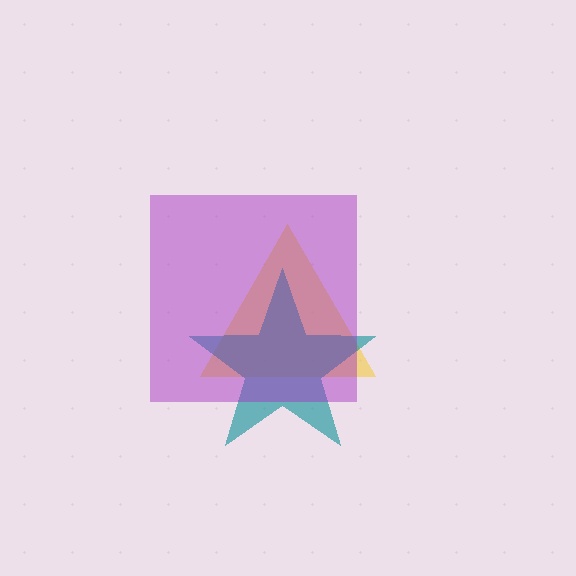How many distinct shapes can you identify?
There are 3 distinct shapes: a yellow triangle, a teal star, a purple square.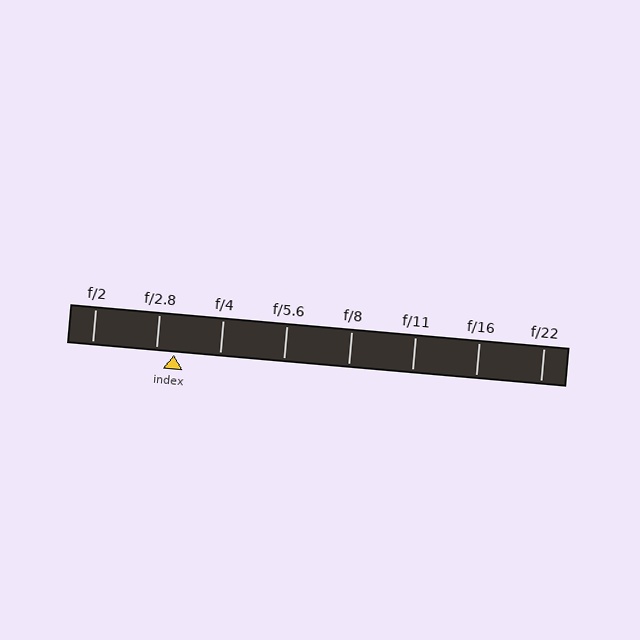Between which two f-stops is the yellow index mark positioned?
The index mark is between f/2.8 and f/4.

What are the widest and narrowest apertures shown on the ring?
The widest aperture shown is f/2 and the narrowest is f/22.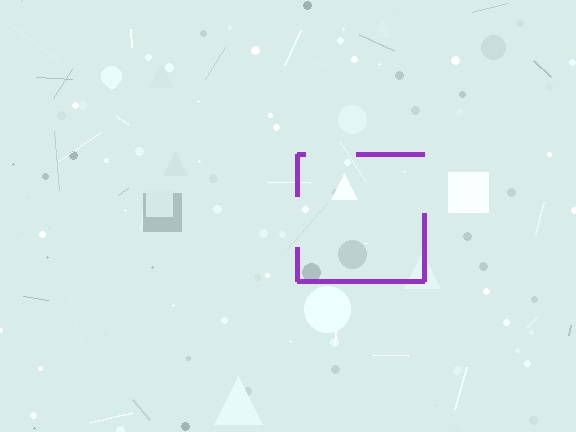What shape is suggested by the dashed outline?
The dashed outline suggests a square.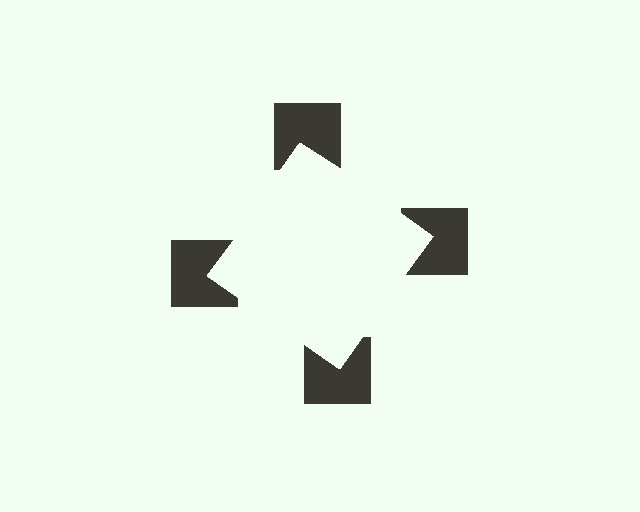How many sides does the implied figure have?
4 sides.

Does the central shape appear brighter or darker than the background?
It typically appears slightly brighter than the background, even though no actual brightness change is drawn.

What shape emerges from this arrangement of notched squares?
An illusory square — its edges are inferred from the aligned wedge cuts in the notched squares, not physically drawn.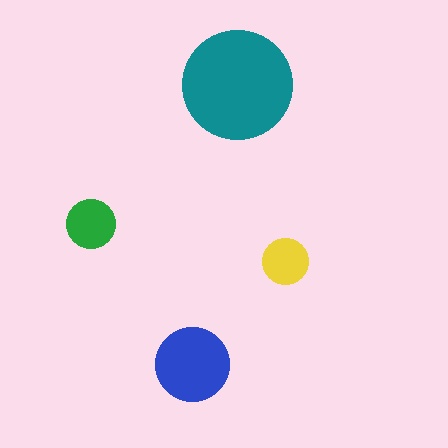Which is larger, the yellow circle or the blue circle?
The blue one.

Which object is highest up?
The teal circle is topmost.